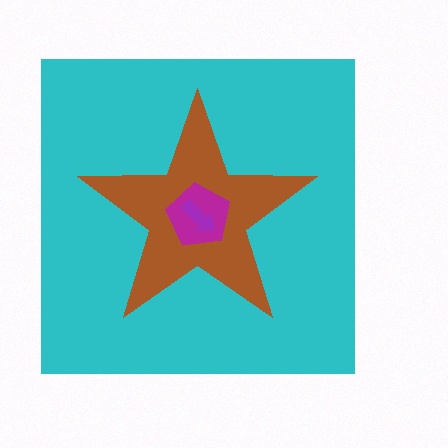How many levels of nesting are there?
4.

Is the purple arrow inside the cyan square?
Yes.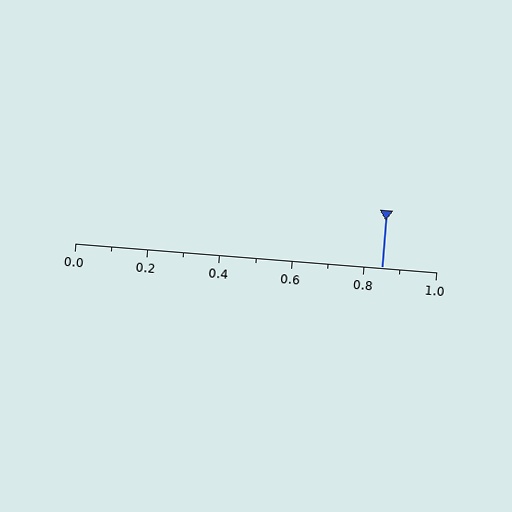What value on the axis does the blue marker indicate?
The marker indicates approximately 0.85.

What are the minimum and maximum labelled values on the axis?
The axis runs from 0.0 to 1.0.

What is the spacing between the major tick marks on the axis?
The major ticks are spaced 0.2 apart.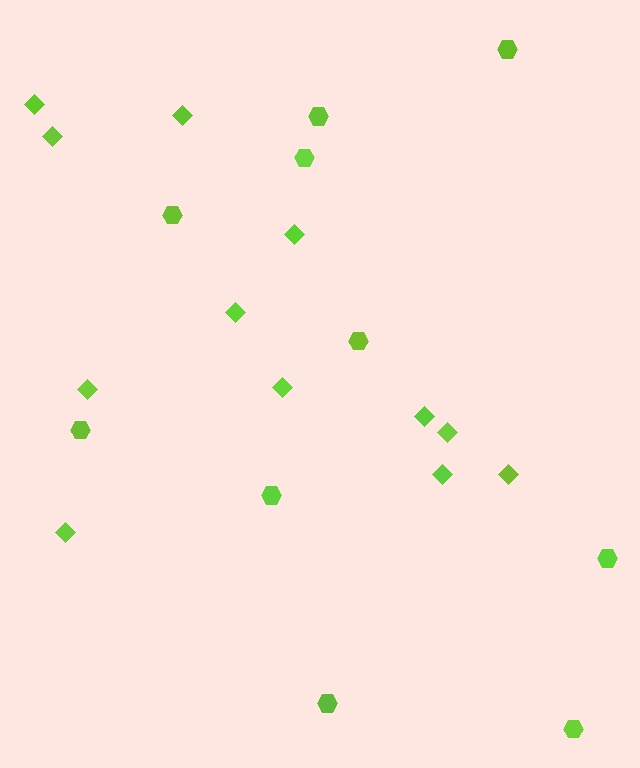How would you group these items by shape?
There are 2 groups: one group of diamonds (12) and one group of hexagons (10).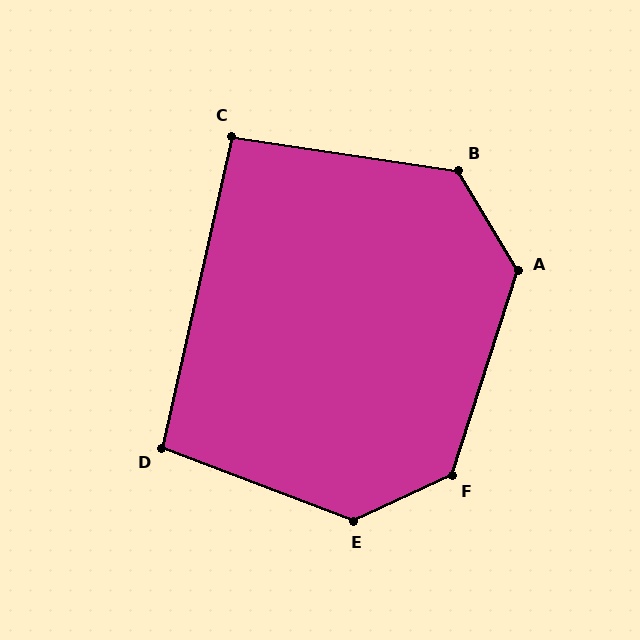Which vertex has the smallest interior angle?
C, at approximately 94 degrees.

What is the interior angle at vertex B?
Approximately 129 degrees (obtuse).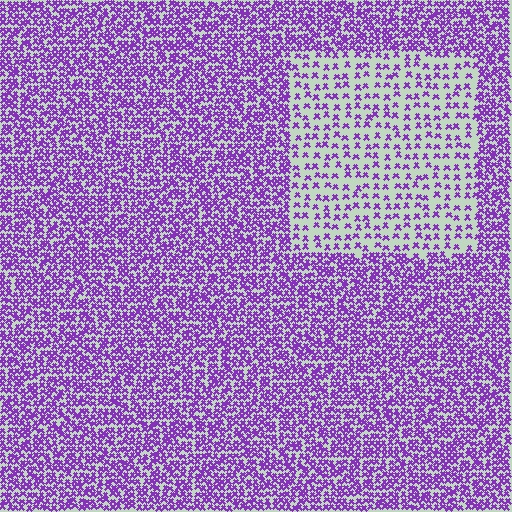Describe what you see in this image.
The image contains small purple elements arranged at two different densities. A rectangle-shaped region is visible where the elements are less densely packed than the surrounding area.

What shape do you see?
I see a rectangle.